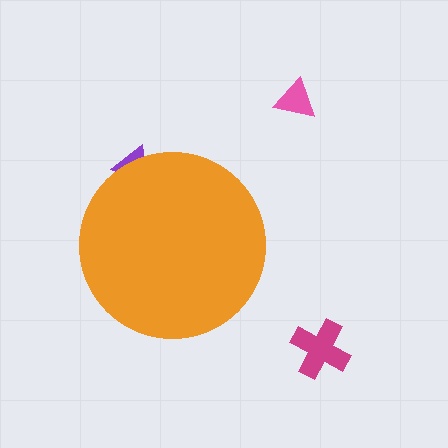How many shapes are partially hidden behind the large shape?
1 shape is partially hidden.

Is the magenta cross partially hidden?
No, the magenta cross is fully visible.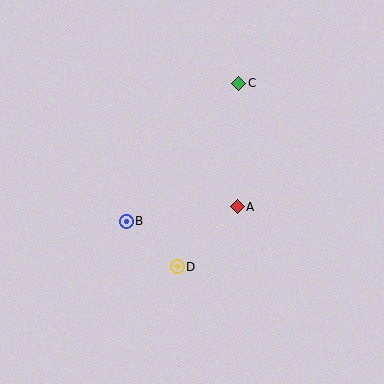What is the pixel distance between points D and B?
The distance between D and B is 68 pixels.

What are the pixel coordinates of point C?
Point C is at (239, 83).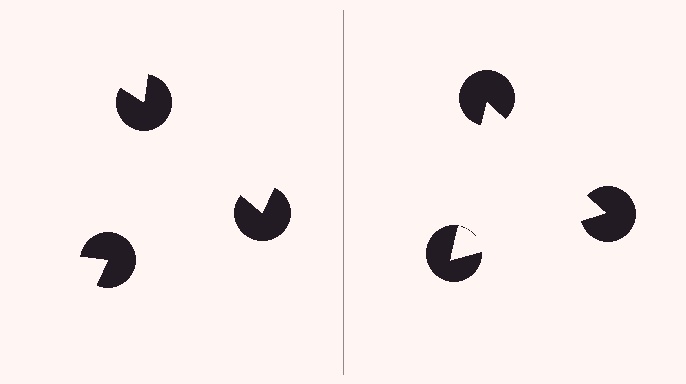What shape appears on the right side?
An illusory triangle.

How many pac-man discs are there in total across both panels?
6 — 3 on each side.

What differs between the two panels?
The pac-man discs are positioned identically on both sides; only the wedge orientations differ. On the right they align to a triangle; on the left they are misaligned.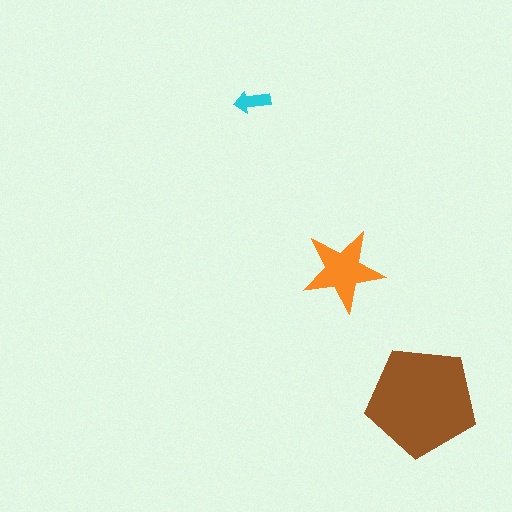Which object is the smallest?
The cyan arrow.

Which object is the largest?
The brown pentagon.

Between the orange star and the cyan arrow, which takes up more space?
The orange star.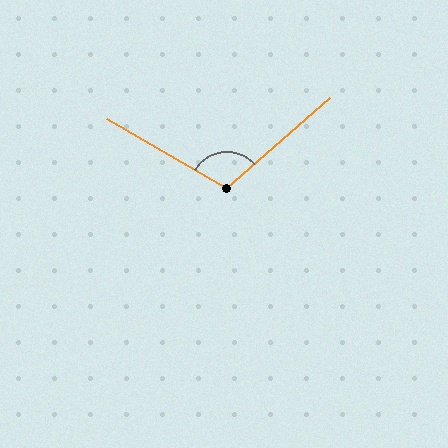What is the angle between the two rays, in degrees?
Approximately 108 degrees.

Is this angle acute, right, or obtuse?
It is obtuse.